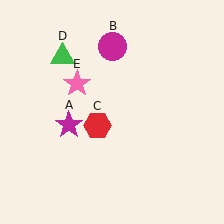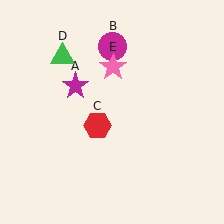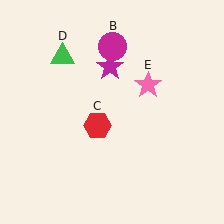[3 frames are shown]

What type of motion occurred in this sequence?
The magenta star (object A), pink star (object E) rotated clockwise around the center of the scene.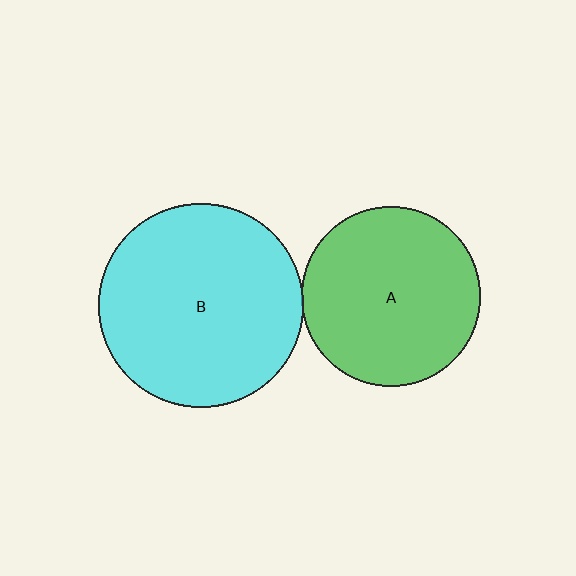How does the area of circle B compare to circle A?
Approximately 1.3 times.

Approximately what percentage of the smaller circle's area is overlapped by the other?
Approximately 5%.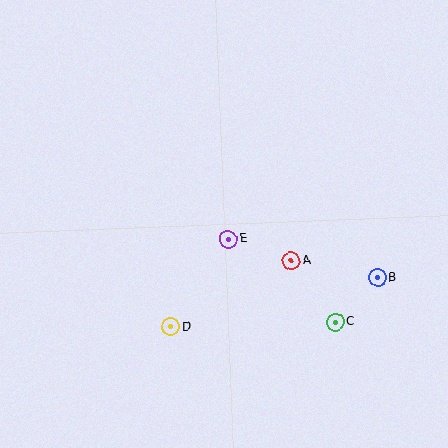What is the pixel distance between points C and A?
The distance between C and A is 75 pixels.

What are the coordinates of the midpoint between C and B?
The midpoint between C and B is at (356, 300).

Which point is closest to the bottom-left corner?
Point D is closest to the bottom-left corner.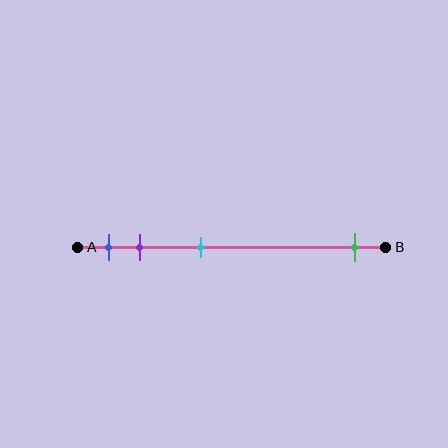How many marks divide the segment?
There are 4 marks dividing the segment.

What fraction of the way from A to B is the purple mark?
The purple mark is approximately 20% (0.2) of the way from A to B.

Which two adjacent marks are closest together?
The blue and purple marks are the closest adjacent pair.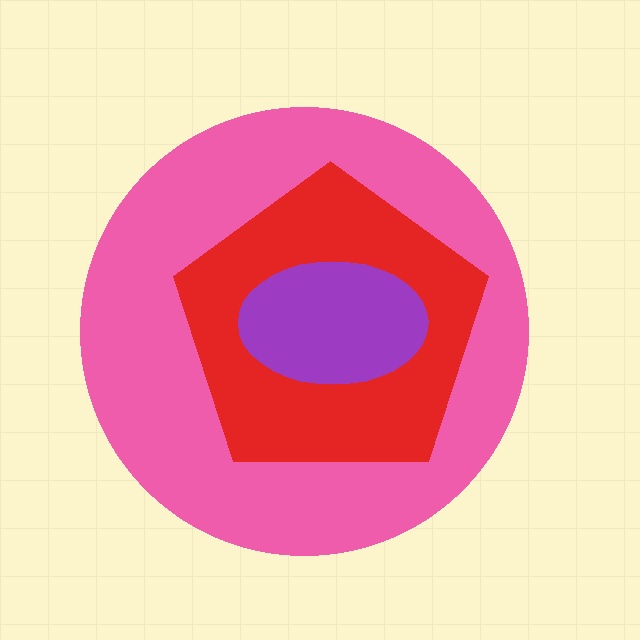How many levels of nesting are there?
3.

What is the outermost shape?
The pink circle.